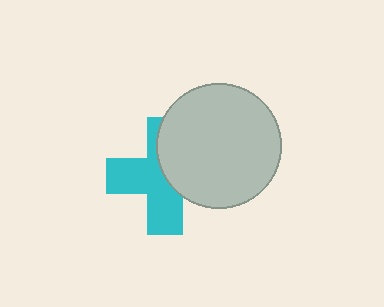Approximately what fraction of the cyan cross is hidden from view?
Roughly 44% of the cyan cross is hidden behind the light gray circle.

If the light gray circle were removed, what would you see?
You would see the complete cyan cross.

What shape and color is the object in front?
The object in front is a light gray circle.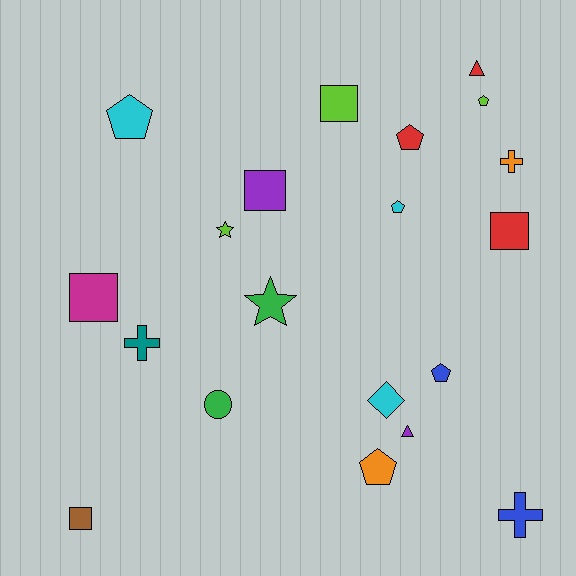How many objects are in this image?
There are 20 objects.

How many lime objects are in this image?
There are 3 lime objects.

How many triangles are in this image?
There are 2 triangles.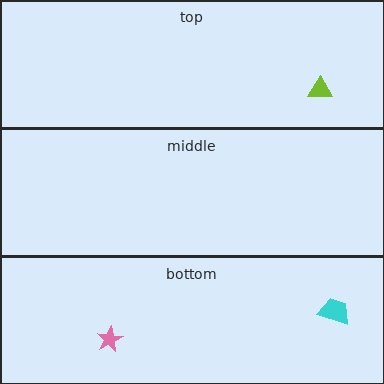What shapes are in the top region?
The lime triangle.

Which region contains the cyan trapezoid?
The bottom region.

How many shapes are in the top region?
1.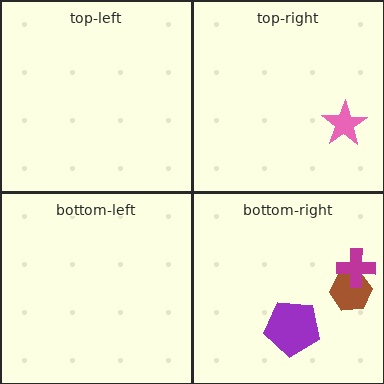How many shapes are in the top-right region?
1.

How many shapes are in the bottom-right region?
3.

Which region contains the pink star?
The top-right region.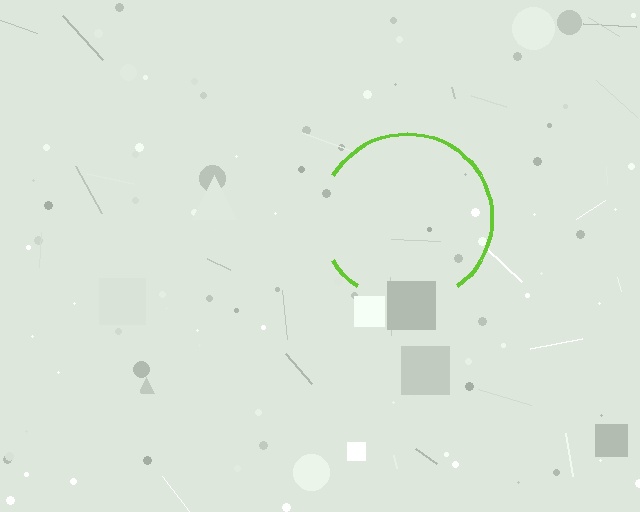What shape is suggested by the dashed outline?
The dashed outline suggests a circle.